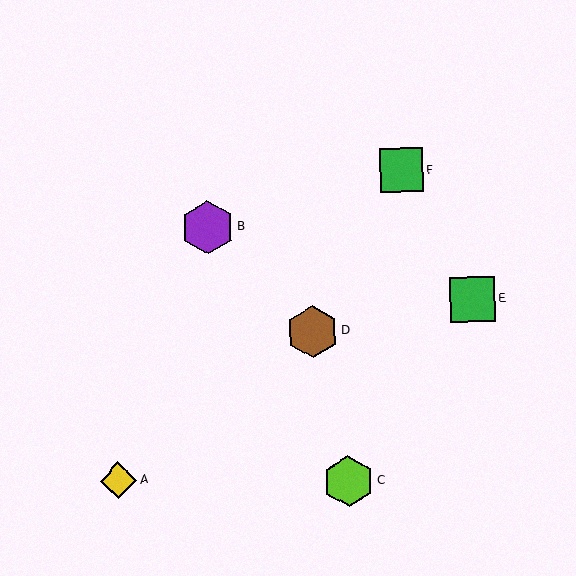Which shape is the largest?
The purple hexagon (labeled B) is the largest.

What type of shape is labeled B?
Shape B is a purple hexagon.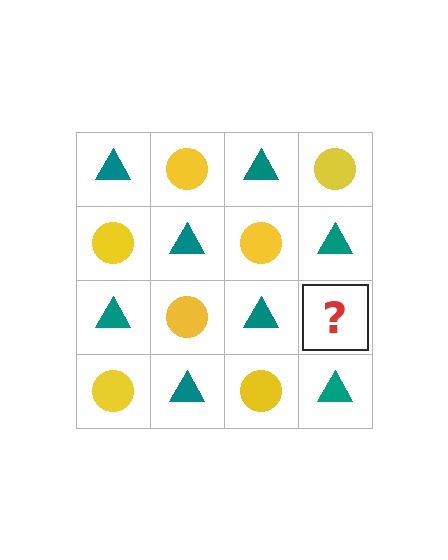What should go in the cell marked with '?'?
The missing cell should contain a yellow circle.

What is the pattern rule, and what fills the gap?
The rule is that it alternates teal triangle and yellow circle in a checkerboard pattern. The gap should be filled with a yellow circle.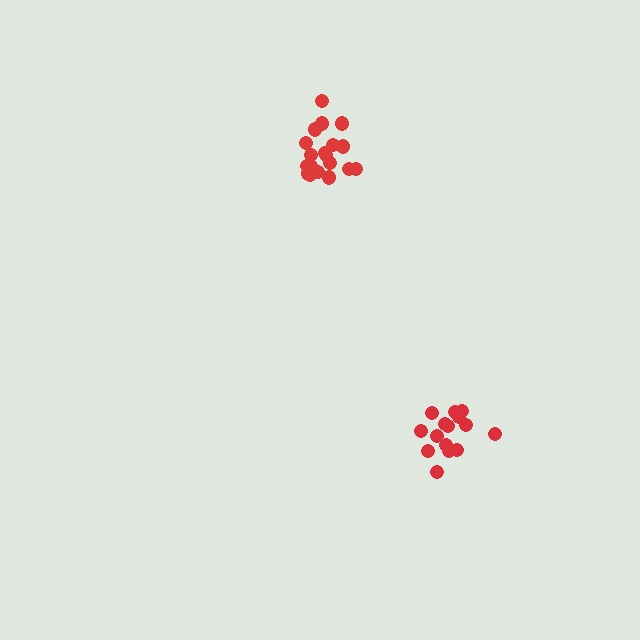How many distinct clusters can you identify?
There are 2 distinct clusters.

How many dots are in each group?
Group 1: 19 dots, Group 2: 15 dots (34 total).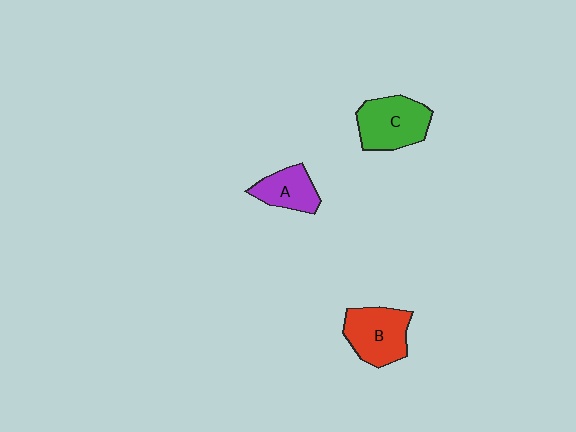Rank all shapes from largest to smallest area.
From largest to smallest: C (green), B (red), A (purple).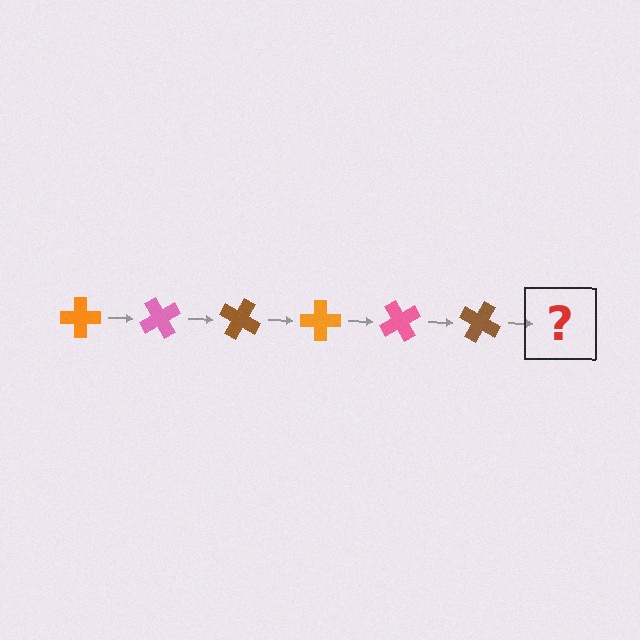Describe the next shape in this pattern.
It should be an orange cross, rotated 360 degrees from the start.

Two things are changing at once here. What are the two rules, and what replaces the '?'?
The two rules are that it rotates 60 degrees each step and the color cycles through orange, pink, and brown. The '?' should be an orange cross, rotated 360 degrees from the start.